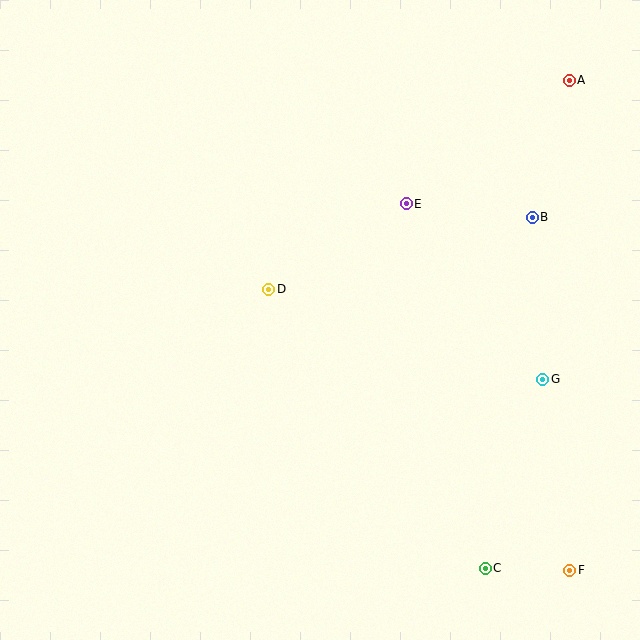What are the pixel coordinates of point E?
Point E is at (406, 204).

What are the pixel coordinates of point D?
Point D is at (269, 289).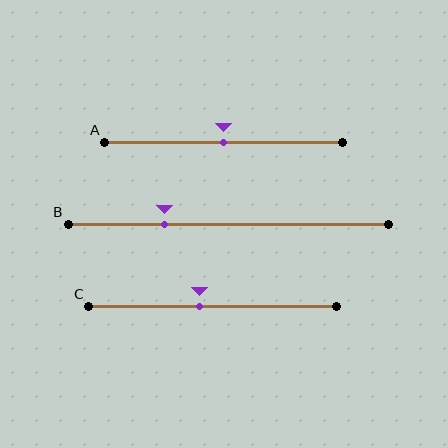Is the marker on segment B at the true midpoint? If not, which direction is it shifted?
No, the marker on segment B is shifted to the left by about 20% of the segment length.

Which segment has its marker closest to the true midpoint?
Segment A has its marker closest to the true midpoint.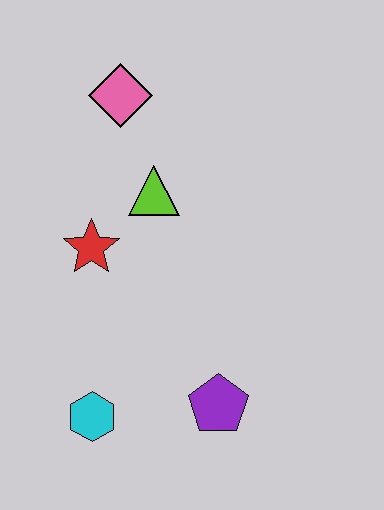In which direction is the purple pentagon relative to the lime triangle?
The purple pentagon is below the lime triangle.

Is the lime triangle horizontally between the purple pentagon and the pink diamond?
Yes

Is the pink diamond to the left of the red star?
No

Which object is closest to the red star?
The lime triangle is closest to the red star.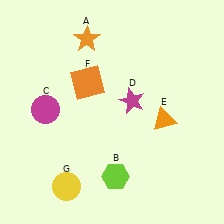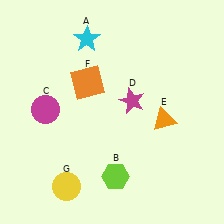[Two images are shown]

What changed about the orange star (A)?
In Image 1, A is orange. In Image 2, it changed to cyan.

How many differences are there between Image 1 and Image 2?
There is 1 difference between the two images.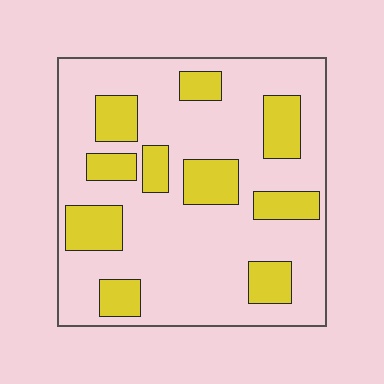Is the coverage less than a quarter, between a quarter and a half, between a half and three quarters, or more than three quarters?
Between a quarter and a half.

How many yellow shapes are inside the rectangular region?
10.